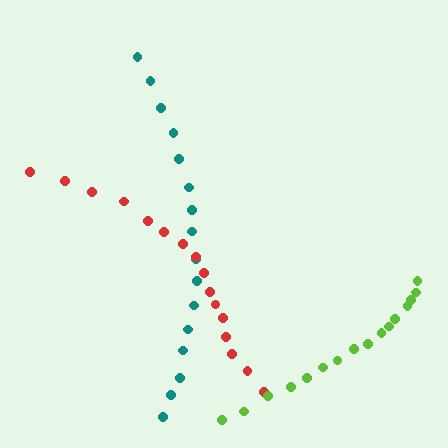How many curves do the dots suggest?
There are 3 distinct paths.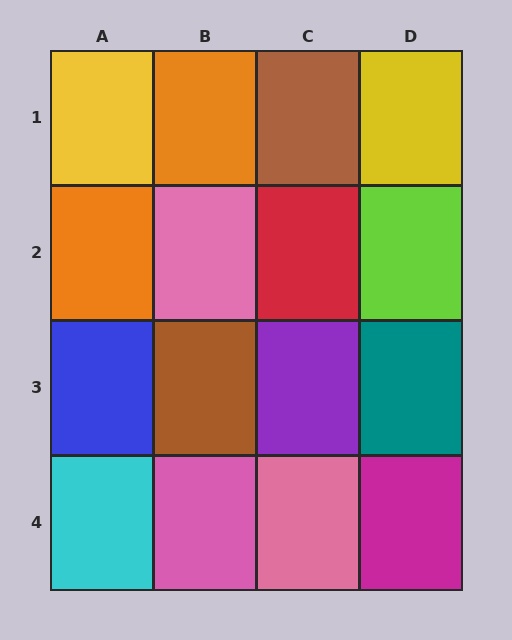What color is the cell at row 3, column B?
Brown.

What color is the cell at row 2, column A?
Orange.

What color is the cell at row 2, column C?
Red.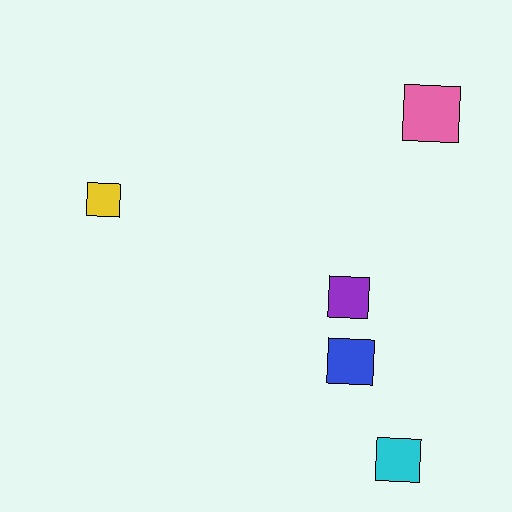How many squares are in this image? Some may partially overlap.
There are 5 squares.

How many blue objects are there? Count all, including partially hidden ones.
There is 1 blue object.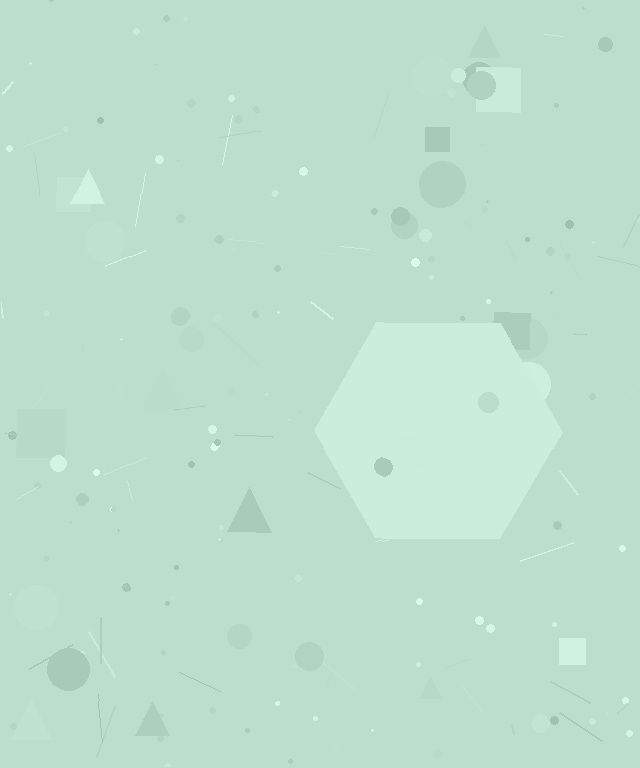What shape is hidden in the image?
A hexagon is hidden in the image.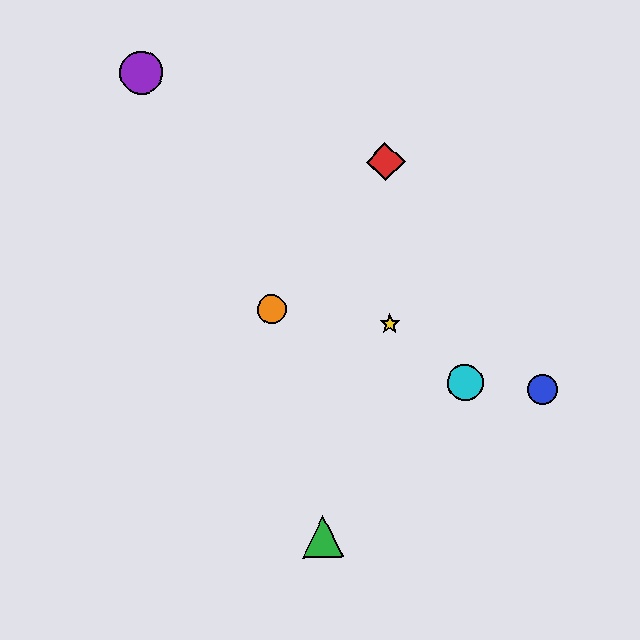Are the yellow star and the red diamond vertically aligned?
Yes, both are at x≈390.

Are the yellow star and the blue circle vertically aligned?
No, the yellow star is at x≈390 and the blue circle is at x≈542.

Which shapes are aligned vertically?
The red diamond, the yellow star are aligned vertically.